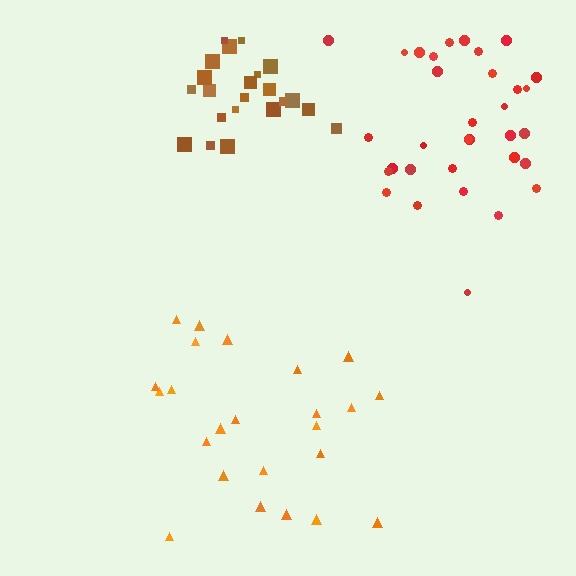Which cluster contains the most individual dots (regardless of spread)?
Red (33).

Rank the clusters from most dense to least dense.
brown, red, orange.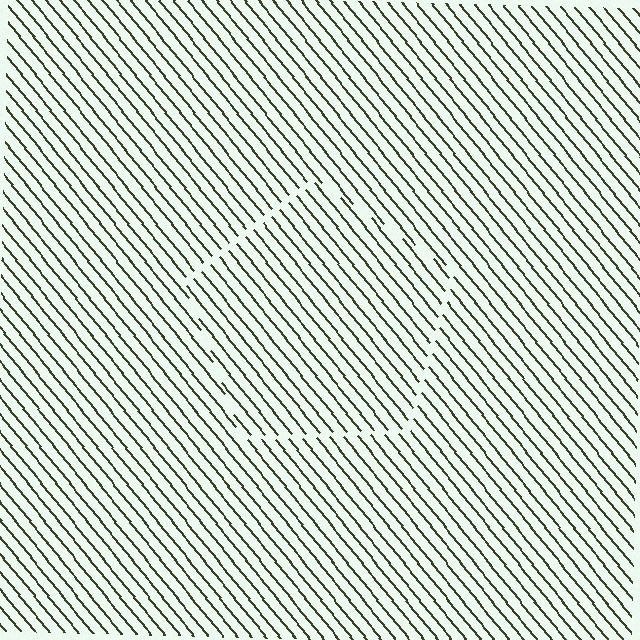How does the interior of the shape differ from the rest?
The interior of the shape contains the same grating, shifted by half a period — the contour is defined by the phase discontinuity where line-ends from the inner and outer gratings abut.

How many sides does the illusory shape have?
5 sides — the line-ends trace a pentagon.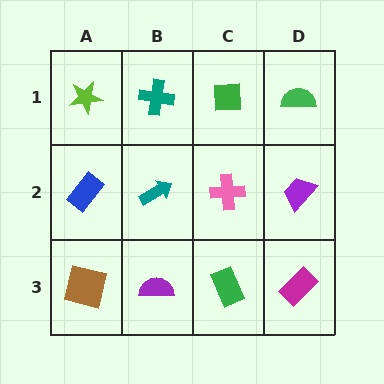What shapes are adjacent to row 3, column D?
A purple trapezoid (row 2, column D), a green rectangle (row 3, column C).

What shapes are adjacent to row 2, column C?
A green square (row 1, column C), a green rectangle (row 3, column C), a teal arrow (row 2, column B), a purple trapezoid (row 2, column D).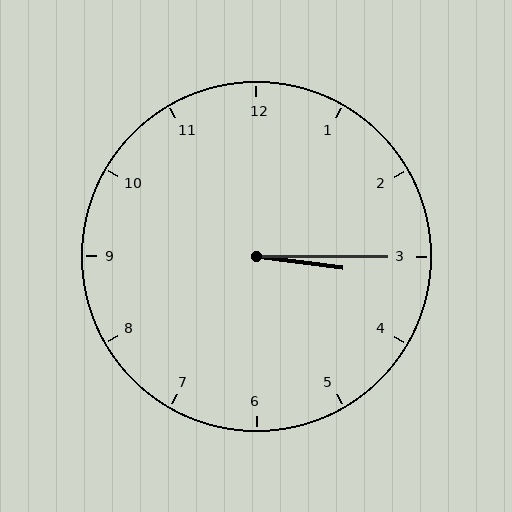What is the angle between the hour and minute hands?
Approximately 8 degrees.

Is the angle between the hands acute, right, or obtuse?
It is acute.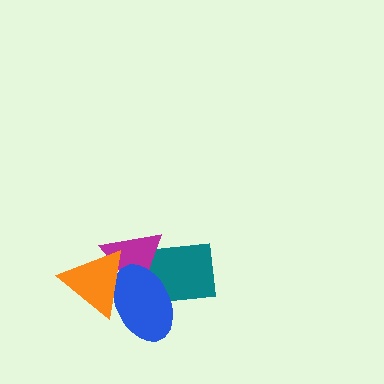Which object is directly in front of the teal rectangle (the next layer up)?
The magenta triangle is directly in front of the teal rectangle.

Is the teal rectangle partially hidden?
Yes, it is partially covered by another shape.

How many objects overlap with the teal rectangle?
3 objects overlap with the teal rectangle.